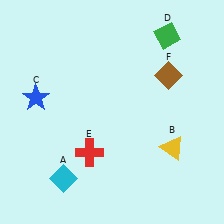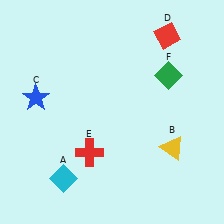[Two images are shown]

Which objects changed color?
D changed from green to red. F changed from brown to green.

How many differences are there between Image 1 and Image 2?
There are 2 differences between the two images.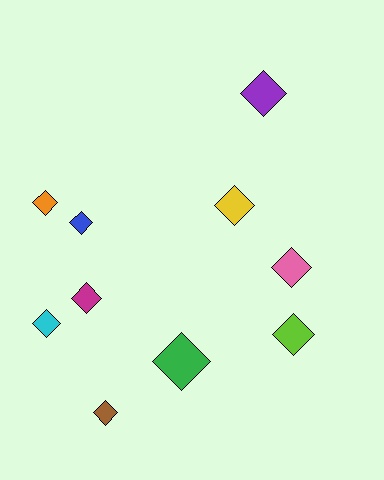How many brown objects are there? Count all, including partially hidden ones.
There is 1 brown object.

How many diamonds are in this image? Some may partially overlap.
There are 10 diamonds.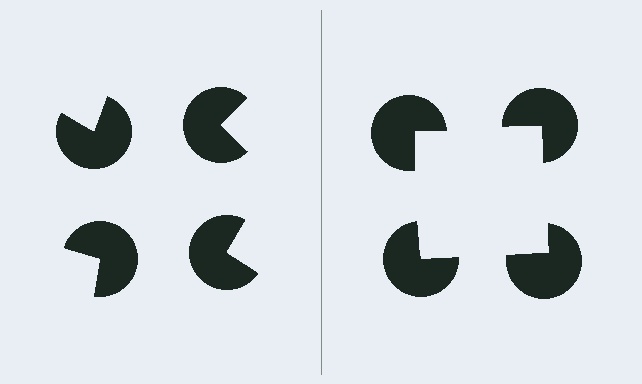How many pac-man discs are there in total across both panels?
8 — 4 on each side.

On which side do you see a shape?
An illusory square appears on the right side. On the left side the wedge cuts are rotated, so no coherent shape forms.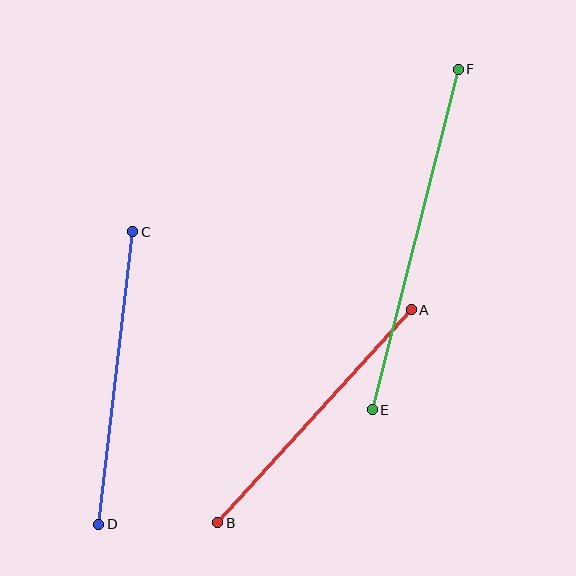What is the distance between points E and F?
The distance is approximately 351 pixels.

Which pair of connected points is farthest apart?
Points E and F are farthest apart.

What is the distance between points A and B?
The distance is approximately 288 pixels.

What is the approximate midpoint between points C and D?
The midpoint is at approximately (116, 378) pixels.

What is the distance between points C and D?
The distance is approximately 295 pixels.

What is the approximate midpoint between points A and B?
The midpoint is at approximately (315, 416) pixels.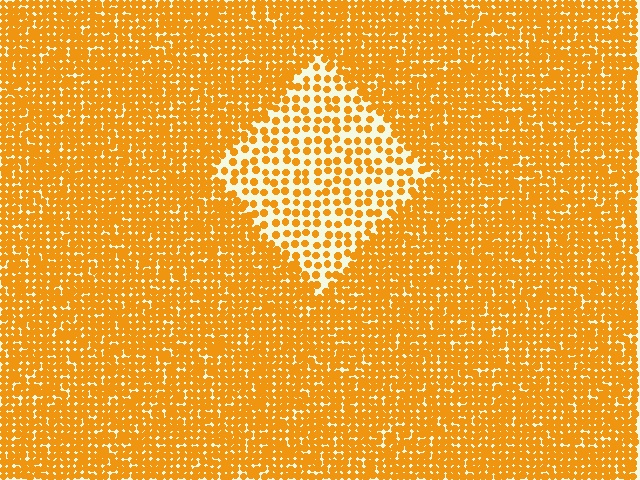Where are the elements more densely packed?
The elements are more densely packed outside the diamond boundary.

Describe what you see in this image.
The image contains small orange elements arranged at two different densities. A diamond-shaped region is visible where the elements are less densely packed than the surrounding area.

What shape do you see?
I see a diamond.